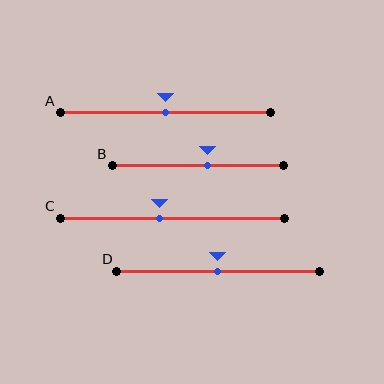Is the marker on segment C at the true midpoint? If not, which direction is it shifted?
No, the marker on segment C is shifted to the left by about 6% of the segment length.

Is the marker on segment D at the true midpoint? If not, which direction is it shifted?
Yes, the marker on segment D is at the true midpoint.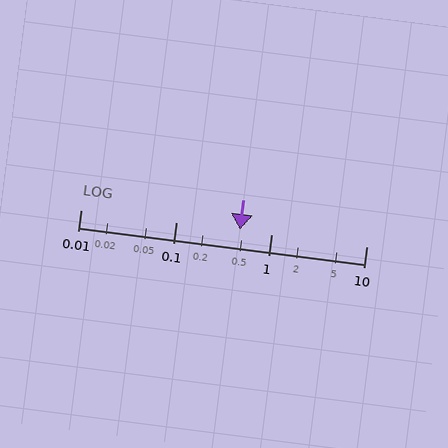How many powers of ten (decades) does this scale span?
The scale spans 3 decades, from 0.01 to 10.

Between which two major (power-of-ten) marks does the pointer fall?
The pointer is between 0.1 and 1.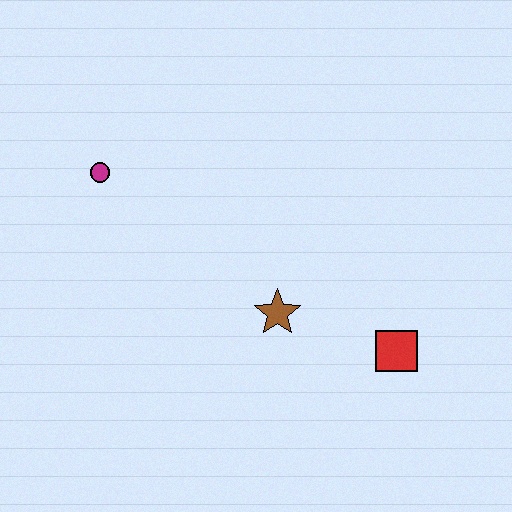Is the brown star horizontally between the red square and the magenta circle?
Yes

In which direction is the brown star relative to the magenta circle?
The brown star is to the right of the magenta circle.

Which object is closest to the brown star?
The red square is closest to the brown star.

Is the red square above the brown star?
No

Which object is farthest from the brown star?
The magenta circle is farthest from the brown star.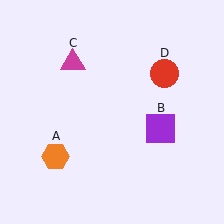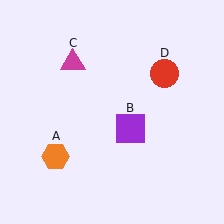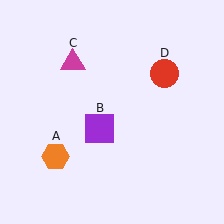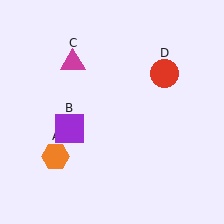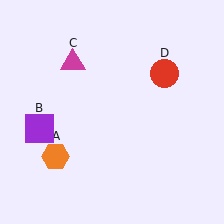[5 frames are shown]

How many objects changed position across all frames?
1 object changed position: purple square (object B).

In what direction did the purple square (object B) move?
The purple square (object B) moved left.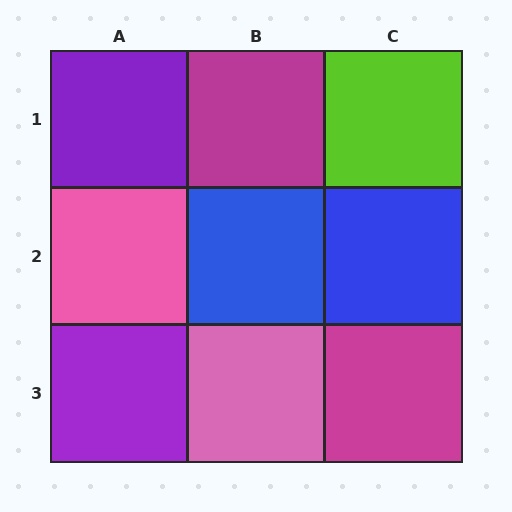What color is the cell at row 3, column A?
Purple.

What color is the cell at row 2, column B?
Blue.